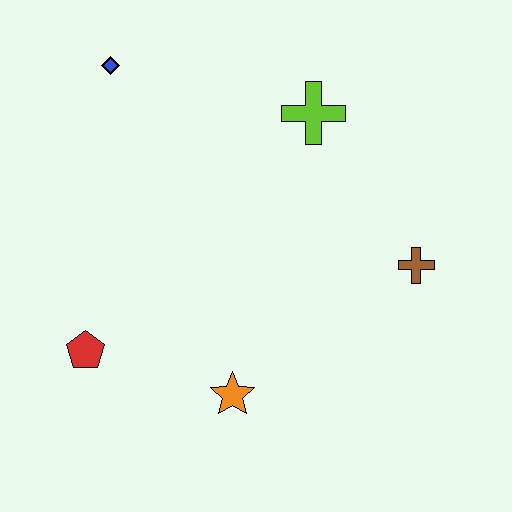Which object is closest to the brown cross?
The lime cross is closest to the brown cross.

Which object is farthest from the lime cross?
The red pentagon is farthest from the lime cross.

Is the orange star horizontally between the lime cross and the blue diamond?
Yes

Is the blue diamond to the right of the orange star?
No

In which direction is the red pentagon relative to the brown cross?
The red pentagon is to the left of the brown cross.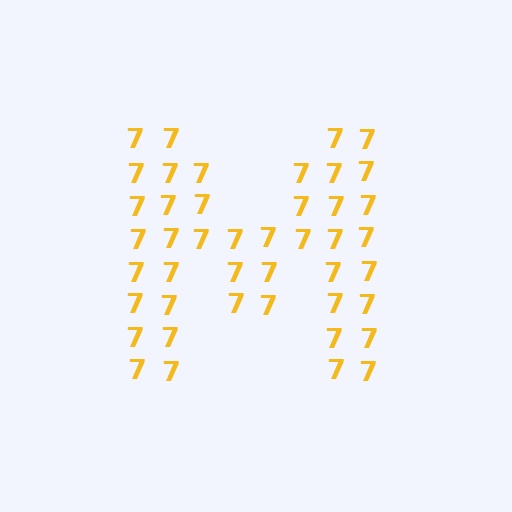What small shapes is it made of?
It is made of small digit 7's.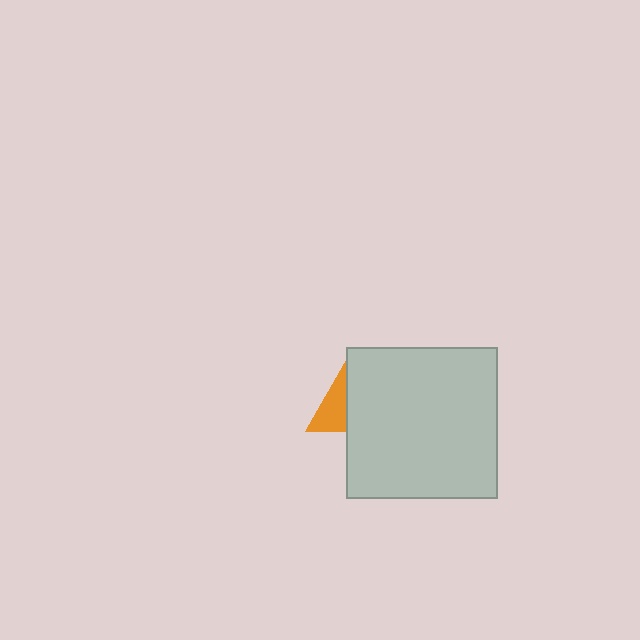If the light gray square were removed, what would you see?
You would see the complete orange triangle.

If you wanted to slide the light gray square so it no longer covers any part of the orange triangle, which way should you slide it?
Slide it right — that is the most direct way to separate the two shapes.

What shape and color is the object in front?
The object in front is a light gray square.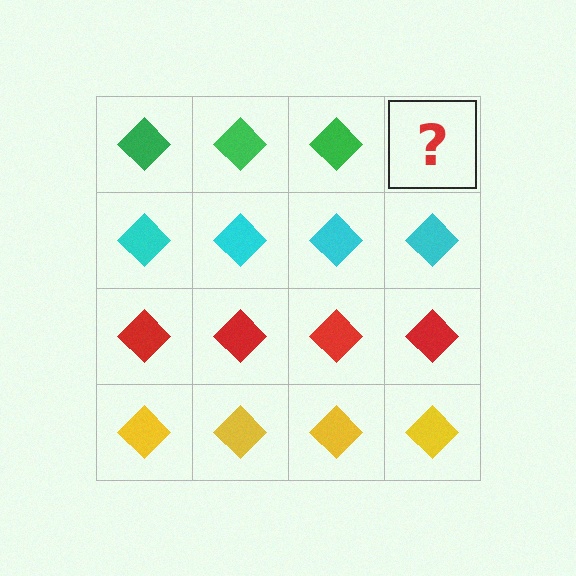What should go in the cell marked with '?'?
The missing cell should contain a green diamond.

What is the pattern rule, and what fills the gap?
The rule is that each row has a consistent color. The gap should be filled with a green diamond.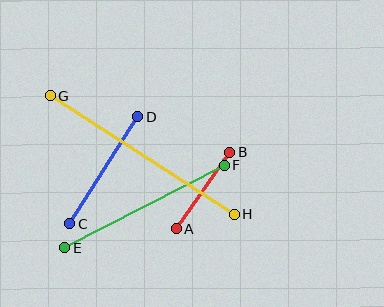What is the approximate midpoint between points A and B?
The midpoint is at approximately (203, 190) pixels.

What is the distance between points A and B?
The distance is approximately 93 pixels.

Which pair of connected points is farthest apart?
Points G and H are farthest apart.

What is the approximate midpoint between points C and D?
The midpoint is at approximately (104, 171) pixels.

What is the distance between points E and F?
The distance is approximately 179 pixels.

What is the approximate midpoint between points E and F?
The midpoint is at approximately (145, 207) pixels.